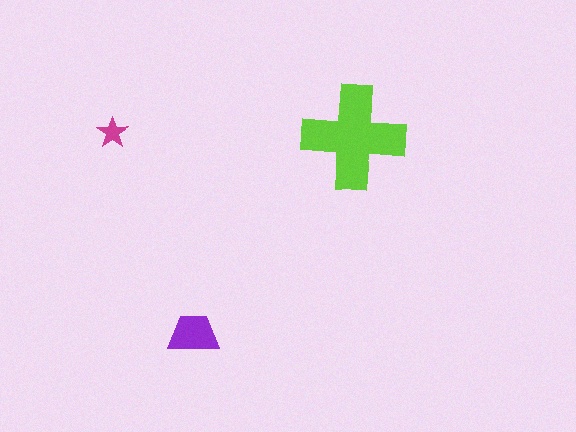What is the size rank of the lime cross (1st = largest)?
1st.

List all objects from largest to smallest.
The lime cross, the purple trapezoid, the magenta star.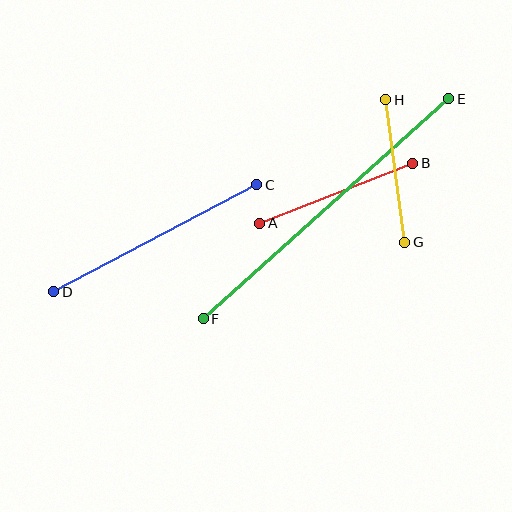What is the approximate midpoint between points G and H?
The midpoint is at approximately (395, 171) pixels.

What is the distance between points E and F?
The distance is approximately 329 pixels.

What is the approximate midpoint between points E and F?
The midpoint is at approximately (326, 209) pixels.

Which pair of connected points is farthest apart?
Points E and F are farthest apart.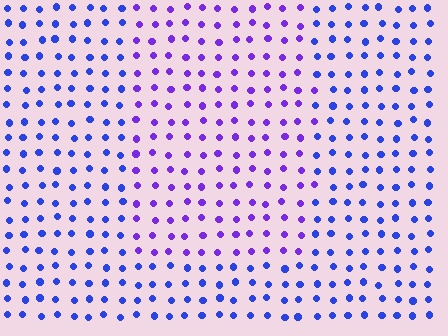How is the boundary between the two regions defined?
The boundary is defined purely by a slight shift in hue (about 34 degrees). Spacing, size, and orientation are identical on both sides.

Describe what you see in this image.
The image is filled with small blue elements in a uniform arrangement. A rectangle-shaped region is visible where the elements are tinted to a slightly different hue, forming a subtle color boundary.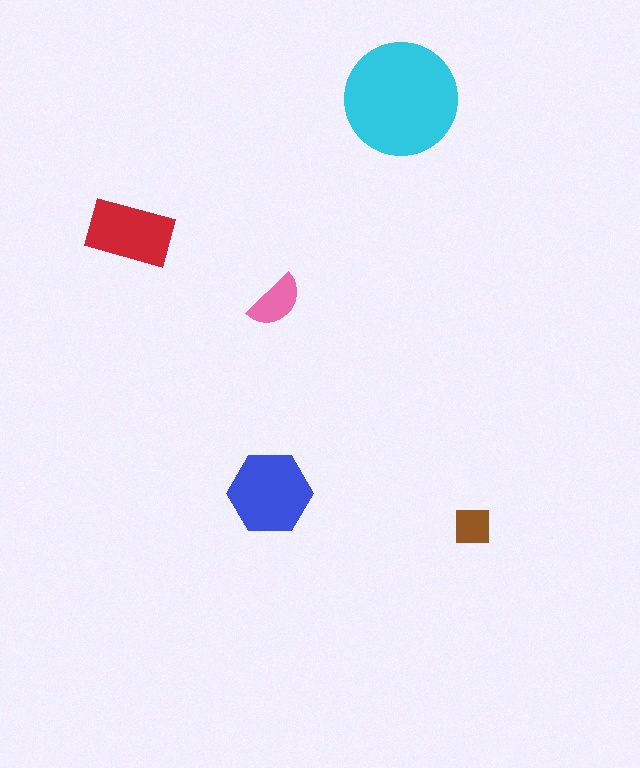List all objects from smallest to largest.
The brown square, the pink semicircle, the red rectangle, the blue hexagon, the cyan circle.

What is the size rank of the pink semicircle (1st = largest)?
4th.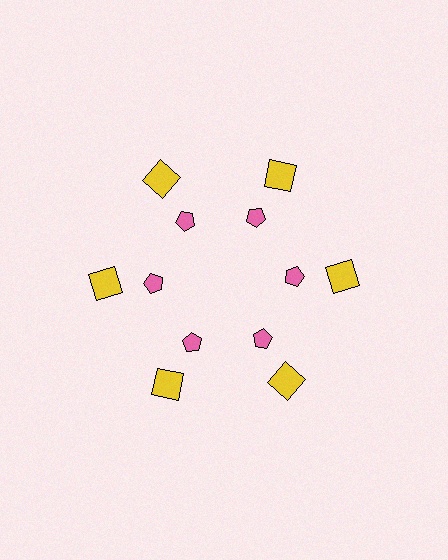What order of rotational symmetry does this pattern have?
This pattern has 6-fold rotational symmetry.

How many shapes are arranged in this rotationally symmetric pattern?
There are 12 shapes, arranged in 6 groups of 2.